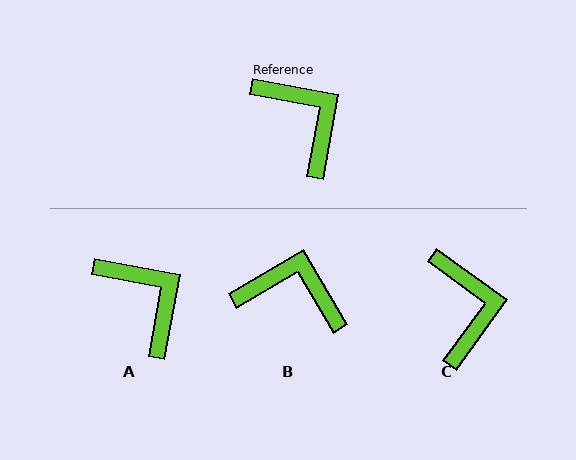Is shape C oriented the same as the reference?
No, it is off by about 26 degrees.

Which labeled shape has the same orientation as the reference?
A.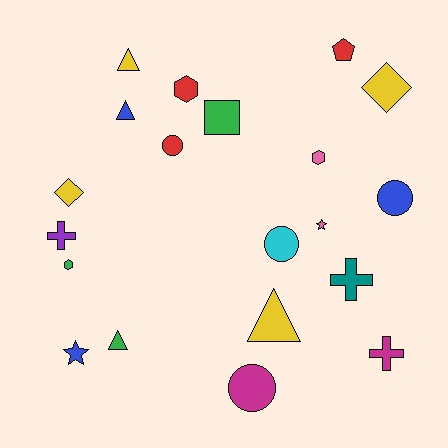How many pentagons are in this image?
There is 1 pentagon.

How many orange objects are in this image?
There are no orange objects.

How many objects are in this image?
There are 20 objects.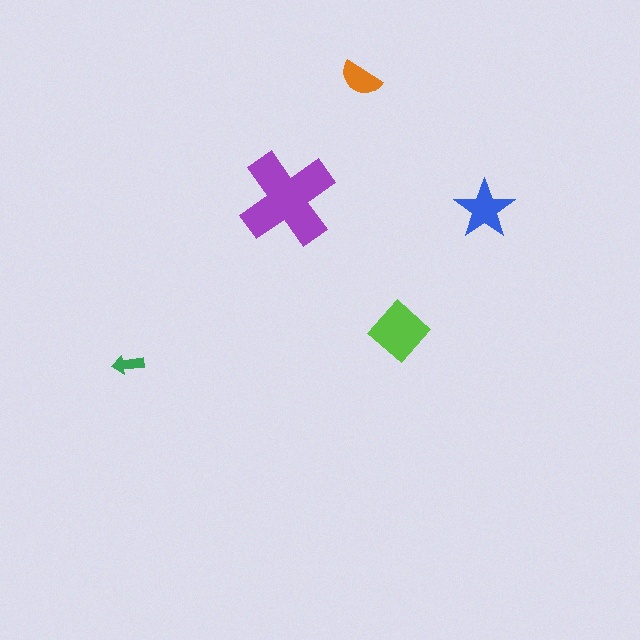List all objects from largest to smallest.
The purple cross, the lime diamond, the blue star, the orange semicircle, the green arrow.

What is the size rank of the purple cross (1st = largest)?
1st.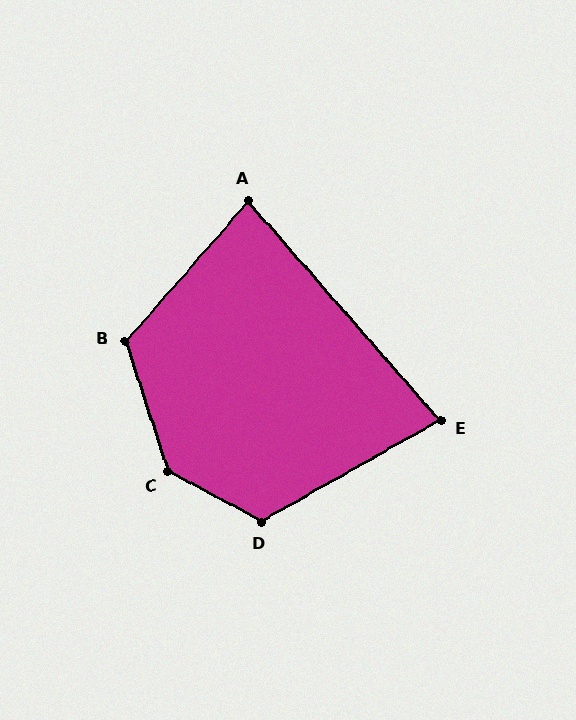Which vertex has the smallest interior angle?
E, at approximately 78 degrees.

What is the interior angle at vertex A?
Approximately 82 degrees (acute).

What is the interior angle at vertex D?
Approximately 122 degrees (obtuse).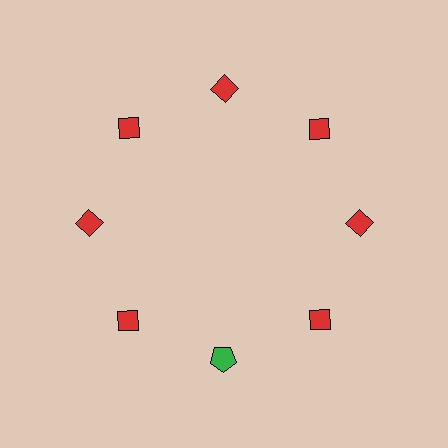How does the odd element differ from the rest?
It differs in both color (green instead of red) and shape (pentagon instead of diamond).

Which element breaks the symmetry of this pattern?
The green pentagon at roughly the 6 o'clock position breaks the symmetry. All other shapes are red diamonds.